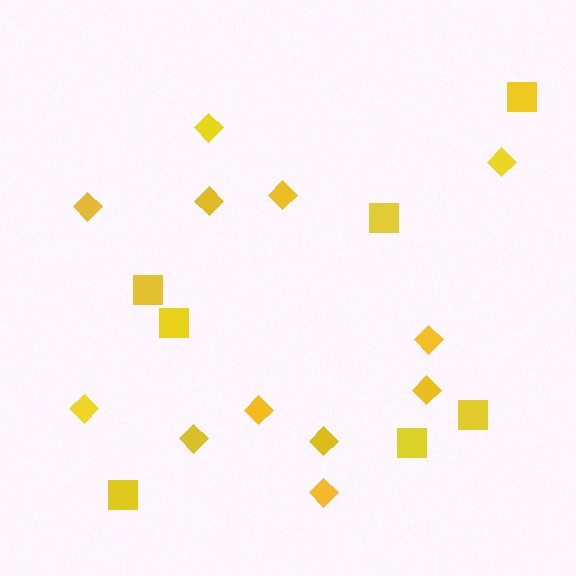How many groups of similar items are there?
There are 2 groups: one group of diamonds (12) and one group of squares (7).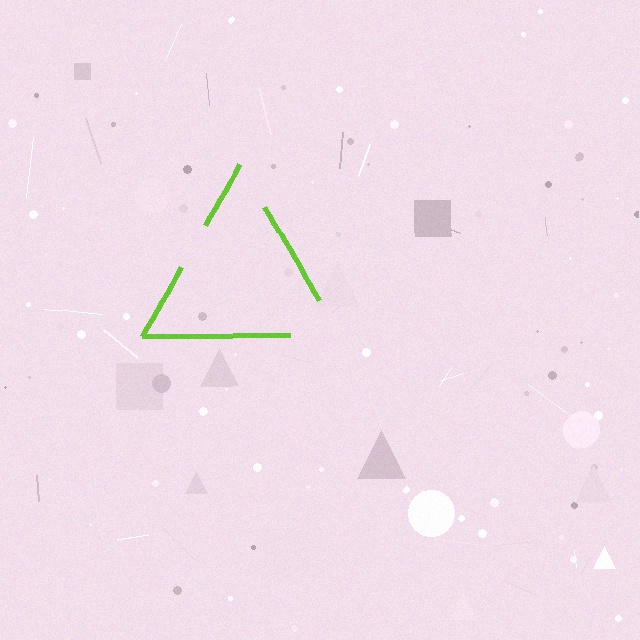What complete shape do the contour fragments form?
The contour fragments form a triangle.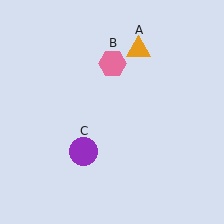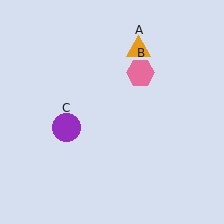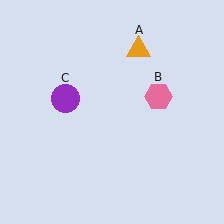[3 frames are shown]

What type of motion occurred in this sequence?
The pink hexagon (object B), purple circle (object C) rotated clockwise around the center of the scene.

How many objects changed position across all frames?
2 objects changed position: pink hexagon (object B), purple circle (object C).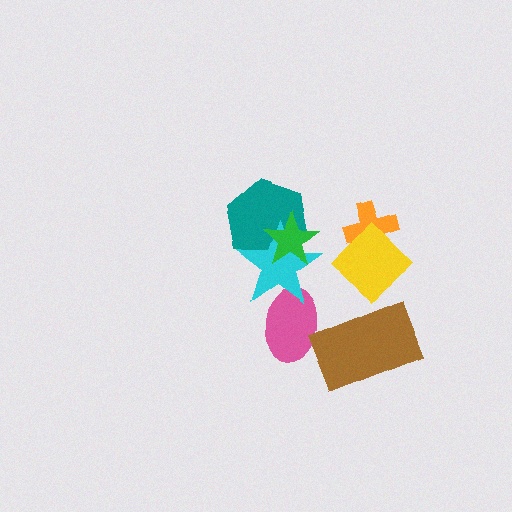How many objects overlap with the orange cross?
1 object overlaps with the orange cross.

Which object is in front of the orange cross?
The yellow diamond is in front of the orange cross.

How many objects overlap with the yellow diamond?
1 object overlaps with the yellow diamond.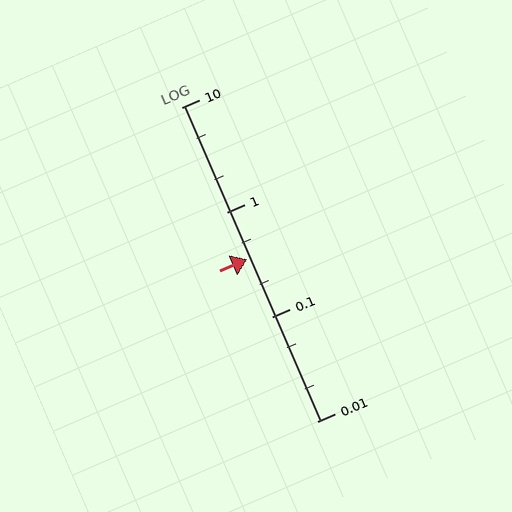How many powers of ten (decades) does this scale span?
The scale spans 3 decades, from 0.01 to 10.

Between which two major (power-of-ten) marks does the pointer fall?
The pointer is between 0.1 and 1.